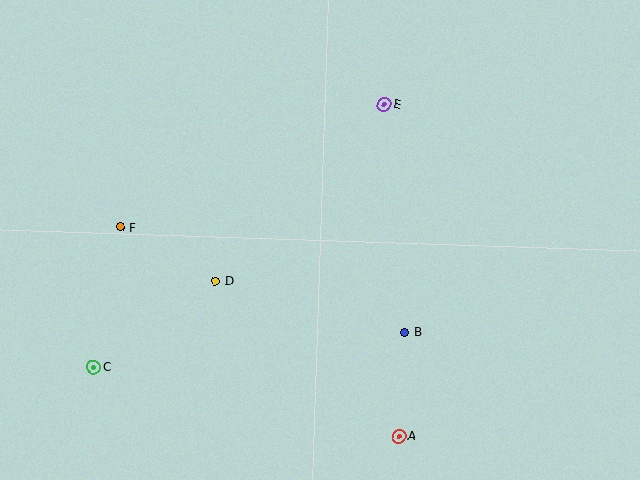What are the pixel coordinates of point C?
Point C is at (93, 367).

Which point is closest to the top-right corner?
Point E is closest to the top-right corner.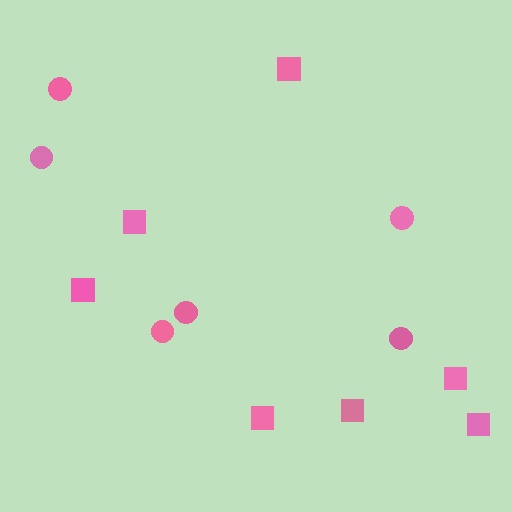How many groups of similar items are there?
There are 2 groups: one group of circles (6) and one group of squares (7).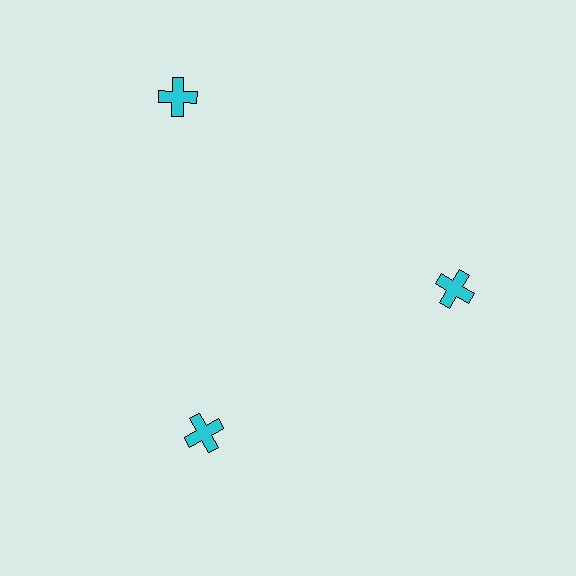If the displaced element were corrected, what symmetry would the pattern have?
It would have 3-fold rotational symmetry — the pattern would map onto itself every 120 degrees.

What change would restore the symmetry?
The symmetry would be restored by moving it inward, back onto the ring so that all 3 crosses sit at equal angles and equal distance from the center.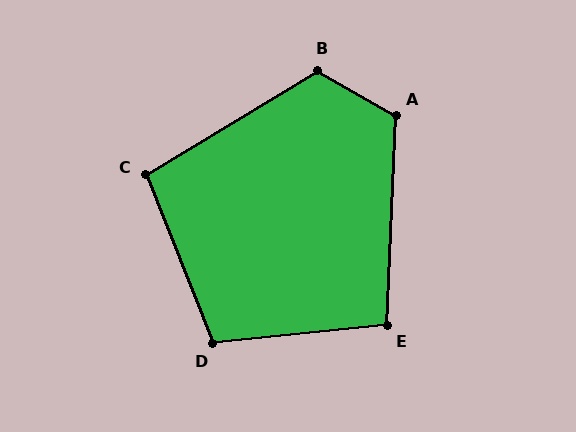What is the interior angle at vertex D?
Approximately 106 degrees (obtuse).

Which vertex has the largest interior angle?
B, at approximately 120 degrees.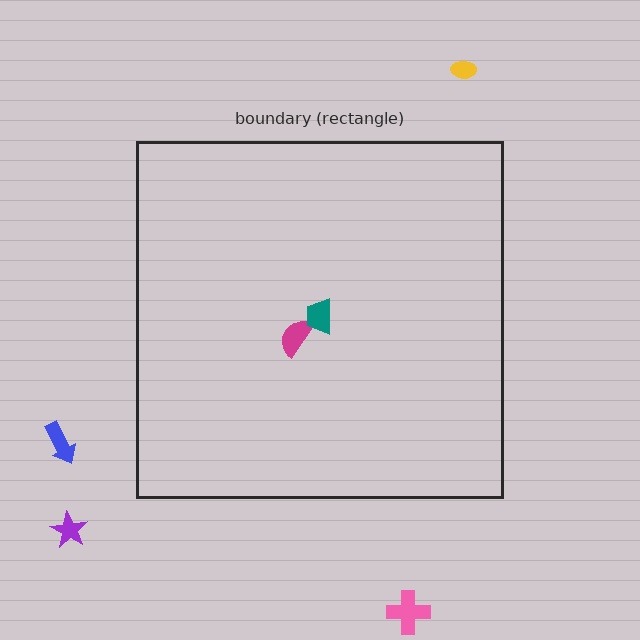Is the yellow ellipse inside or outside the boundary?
Outside.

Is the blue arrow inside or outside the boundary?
Outside.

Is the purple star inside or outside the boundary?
Outside.